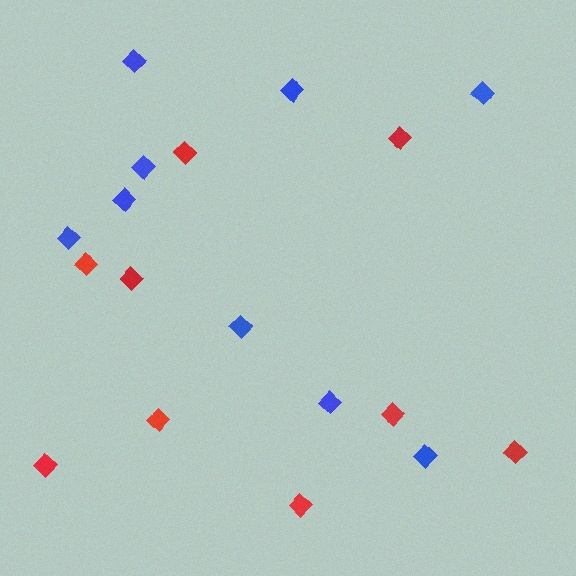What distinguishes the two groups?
There are 2 groups: one group of red diamonds (9) and one group of blue diamonds (9).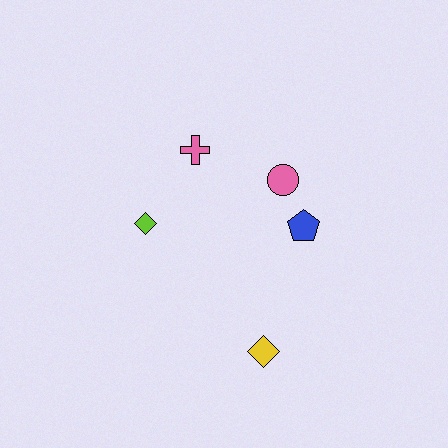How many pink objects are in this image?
There are 2 pink objects.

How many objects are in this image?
There are 5 objects.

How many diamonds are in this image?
There are 2 diamonds.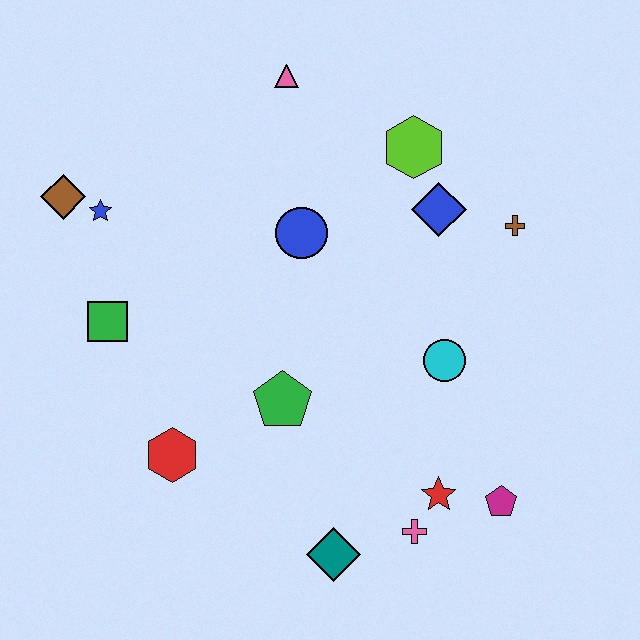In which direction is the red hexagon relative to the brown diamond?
The red hexagon is below the brown diamond.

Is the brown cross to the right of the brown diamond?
Yes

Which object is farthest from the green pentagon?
The pink triangle is farthest from the green pentagon.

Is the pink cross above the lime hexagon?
No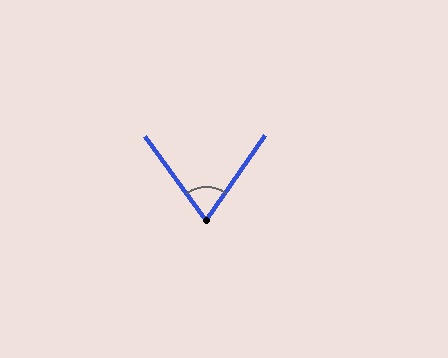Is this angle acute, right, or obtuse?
It is acute.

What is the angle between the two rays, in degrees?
Approximately 71 degrees.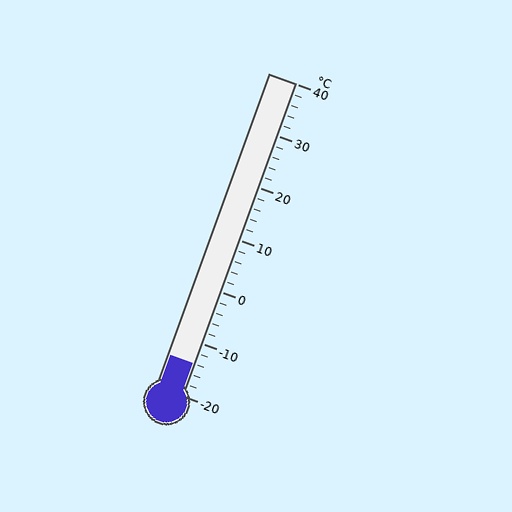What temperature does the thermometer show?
The thermometer shows approximately -14°C.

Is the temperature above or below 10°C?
The temperature is below 10°C.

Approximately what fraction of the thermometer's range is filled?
The thermometer is filled to approximately 10% of its range.